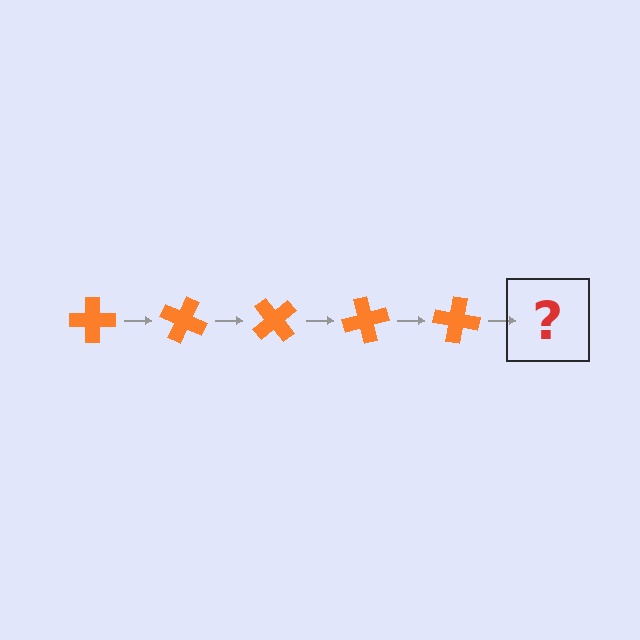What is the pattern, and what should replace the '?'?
The pattern is that the cross rotates 25 degrees each step. The '?' should be an orange cross rotated 125 degrees.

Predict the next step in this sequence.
The next step is an orange cross rotated 125 degrees.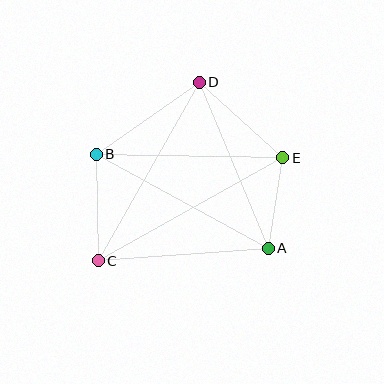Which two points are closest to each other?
Points A and E are closest to each other.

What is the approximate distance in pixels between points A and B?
The distance between A and B is approximately 196 pixels.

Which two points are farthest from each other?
Points C and E are farthest from each other.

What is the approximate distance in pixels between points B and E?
The distance between B and E is approximately 186 pixels.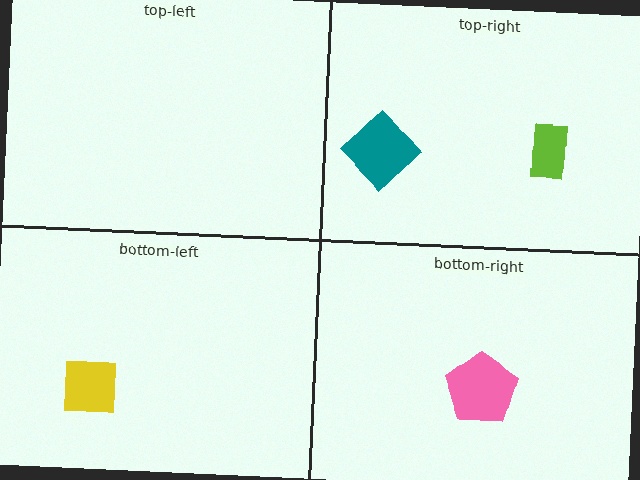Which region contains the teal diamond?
The top-right region.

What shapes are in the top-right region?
The lime rectangle, the teal diamond.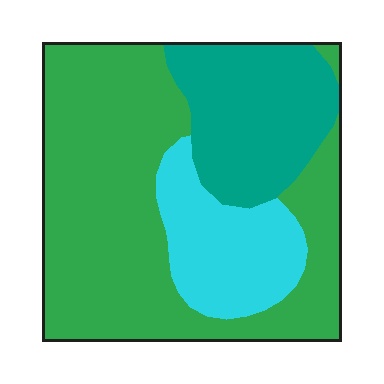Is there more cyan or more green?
Green.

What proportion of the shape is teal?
Teal covers around 25% of the shape.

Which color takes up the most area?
Green, at roughly 60%.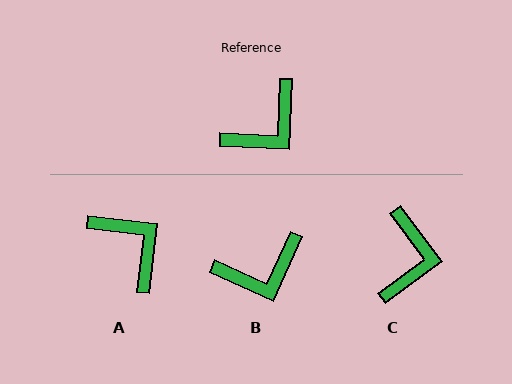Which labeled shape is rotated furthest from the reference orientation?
A, about 85 degrees away.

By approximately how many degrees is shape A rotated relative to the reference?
Approximately 85 degrees counter-clockwise.